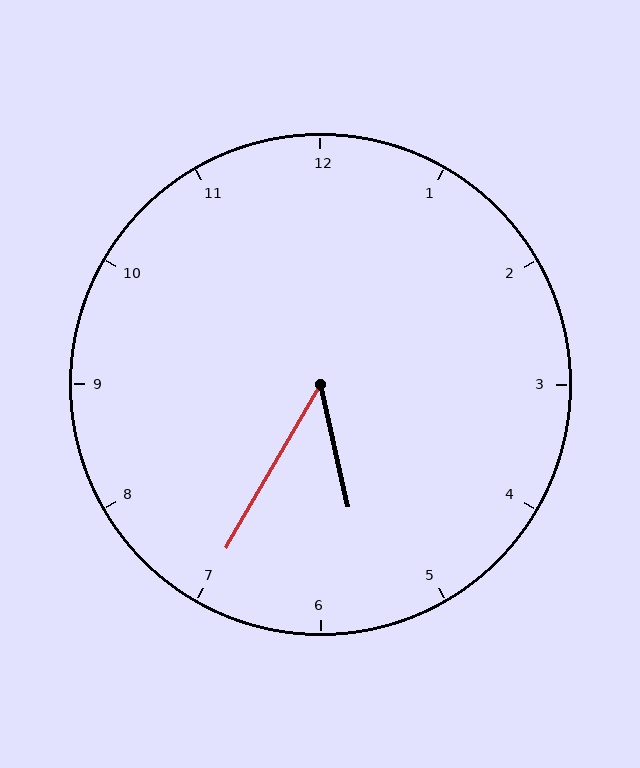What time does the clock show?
5:35.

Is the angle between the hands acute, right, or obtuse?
It is acute.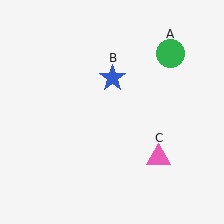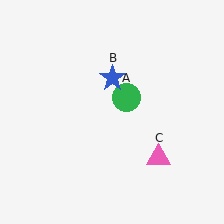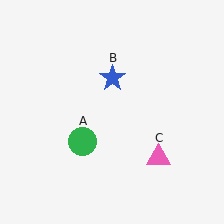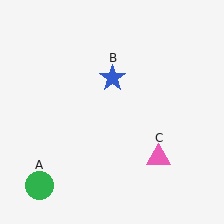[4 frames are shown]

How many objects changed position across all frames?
1 object changed position: green circle (object A).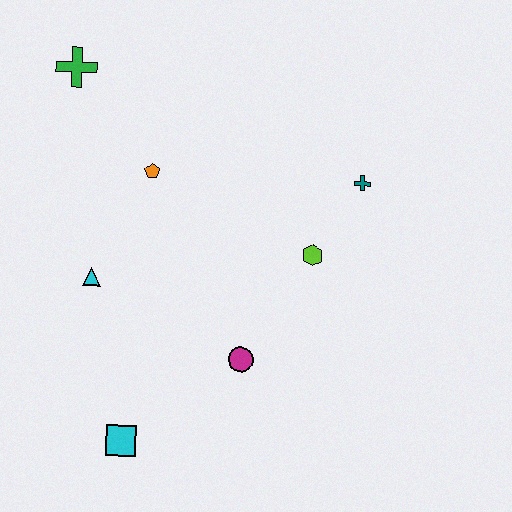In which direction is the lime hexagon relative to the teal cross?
The lime hexagon is below the teal cross.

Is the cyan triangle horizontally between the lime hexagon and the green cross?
Yes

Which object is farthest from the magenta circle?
The green cross is farthest from the magenta circle.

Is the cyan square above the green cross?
No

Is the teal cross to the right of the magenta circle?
Yes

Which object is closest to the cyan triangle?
The orange pentagon is closest to the cyan triangle.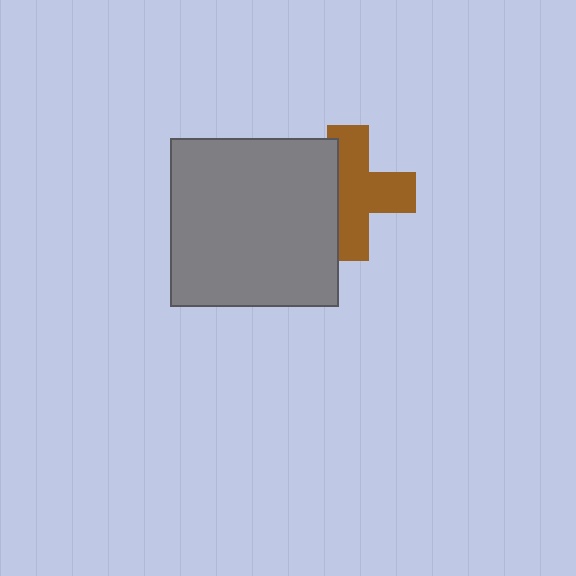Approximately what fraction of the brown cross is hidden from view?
Roughly 36% of the brown cross is hidden behind the gray square.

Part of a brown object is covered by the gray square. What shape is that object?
It is a cross.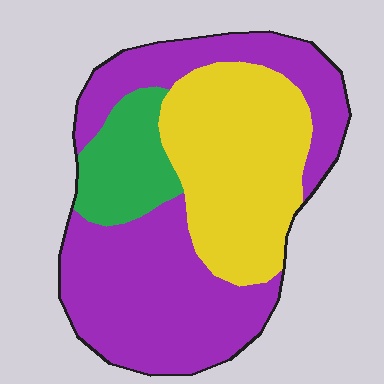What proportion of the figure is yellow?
Yellow takes up between a quarter and a half of the figure.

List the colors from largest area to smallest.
From largest to smallest: purple, yellow, green.